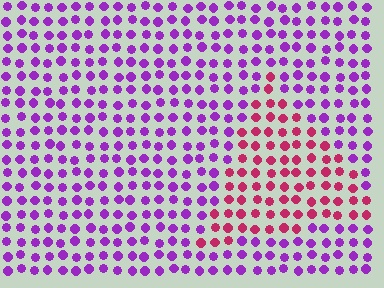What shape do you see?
I see a triangle.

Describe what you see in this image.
The image is filled with small purple elements in a uniform arrangement. A triangle-shaped region is visible where the elements are tinted to a slightly different hue, forming a subtle color boundary.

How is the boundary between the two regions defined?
The boundary is defined purely by a slight shift in hue (about 51 degrees). Spacing, size, and orientation are identical on both sides.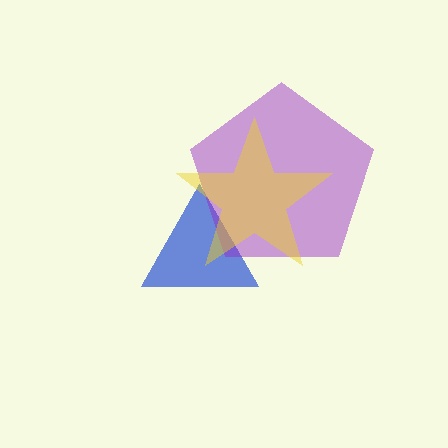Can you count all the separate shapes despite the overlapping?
Yes, there are 3 separate shapes.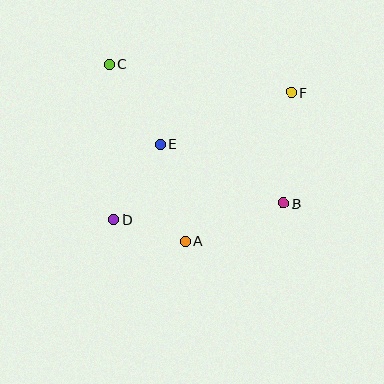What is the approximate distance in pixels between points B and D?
The distance between B and D is approximately 170 pixels.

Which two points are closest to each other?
Points A and D are closest to each other.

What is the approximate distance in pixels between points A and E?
The distance between A and E is approximately 100 pixels.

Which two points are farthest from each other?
Points B and C are farthest from each other.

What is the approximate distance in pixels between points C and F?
The distance between C and F is approximately 185 pixels.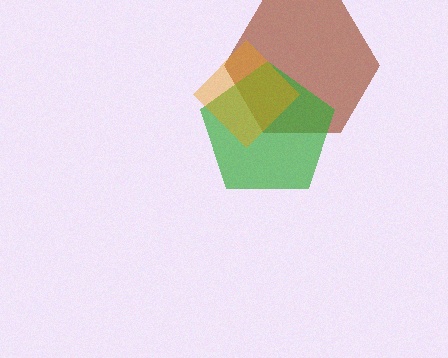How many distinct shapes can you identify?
There are 3 distinct shapes: a brown hexagon, a green pentagon, an orange diamond.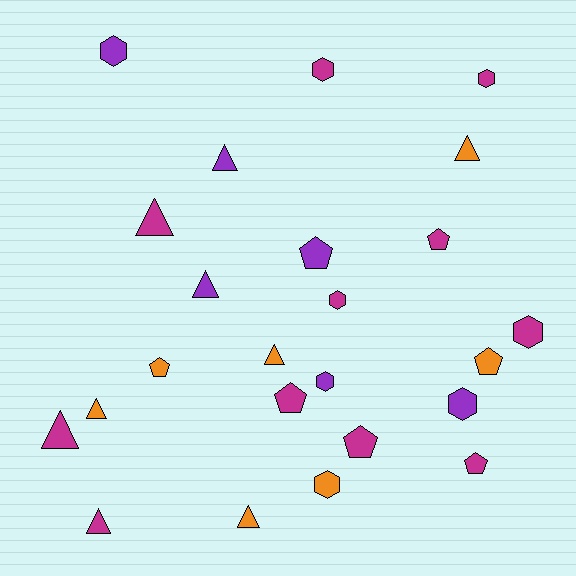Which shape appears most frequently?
Triangle, with 9 objects.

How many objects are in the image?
There are 24 objects.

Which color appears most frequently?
Magenta, with 11 objects.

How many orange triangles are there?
There are 4 orange triangles.